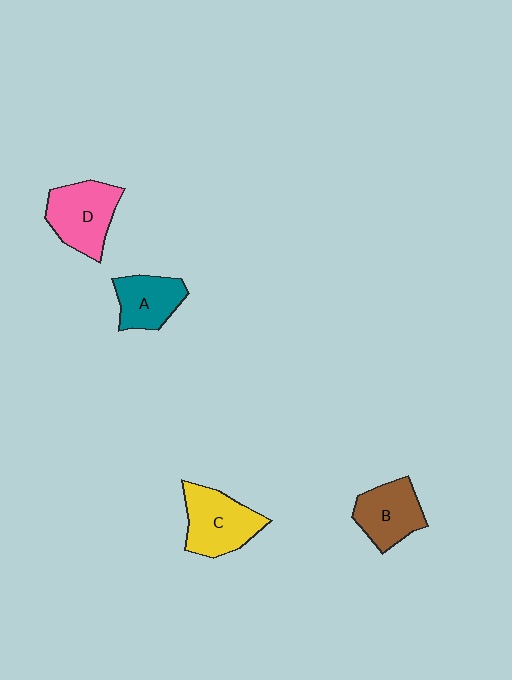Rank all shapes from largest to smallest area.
From largest to smallest: C (yellow), D (pink), B (brown), A (teal).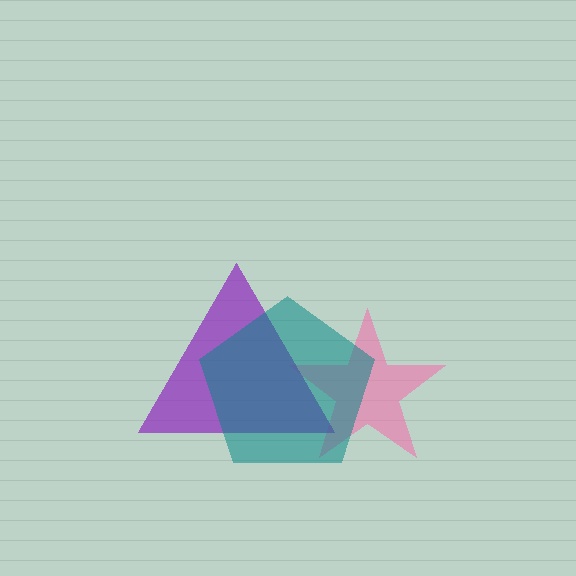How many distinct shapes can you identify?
There are 3 distinct shapes: a pink star, a purple triangle, a teal pentagon.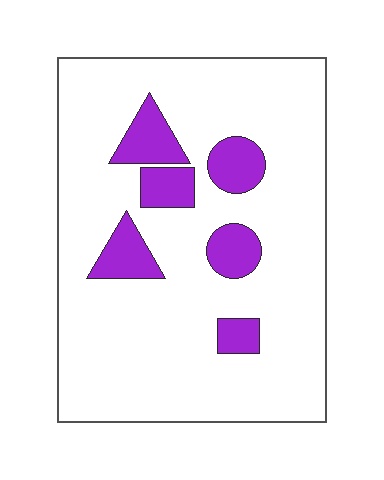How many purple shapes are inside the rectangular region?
6.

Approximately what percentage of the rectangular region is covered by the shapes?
Approximately 15%.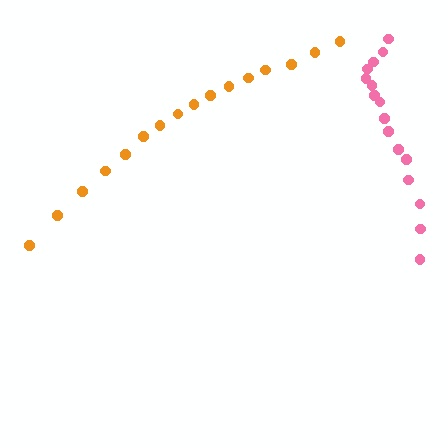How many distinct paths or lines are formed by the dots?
There are 2 distinct paths.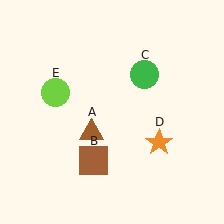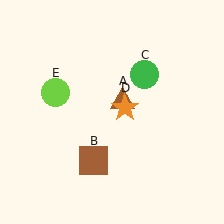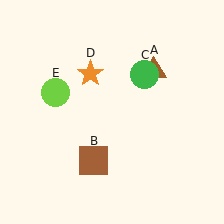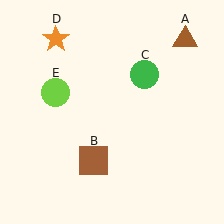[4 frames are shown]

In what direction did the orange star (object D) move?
The orange star (object D) moved up and to the left.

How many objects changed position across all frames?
2 objects changed position: brown triangle (object A), orange star (object D).